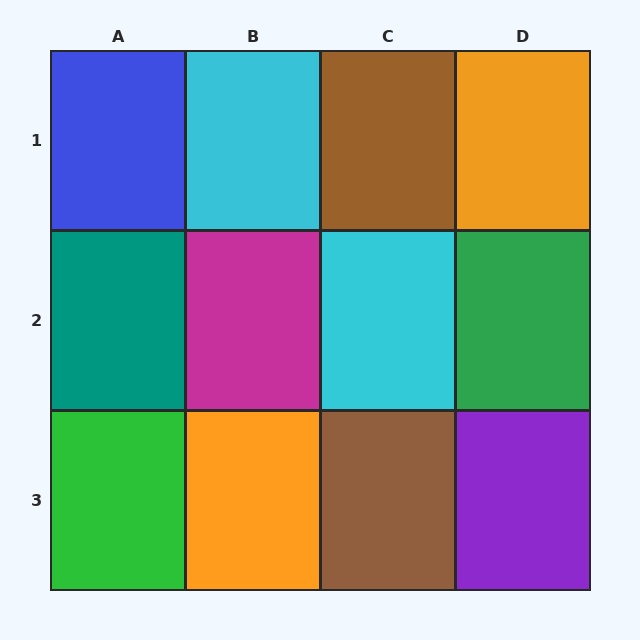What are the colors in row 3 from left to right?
Green, orange, brown, purple.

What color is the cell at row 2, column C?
Cyan.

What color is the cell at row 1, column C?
Brown.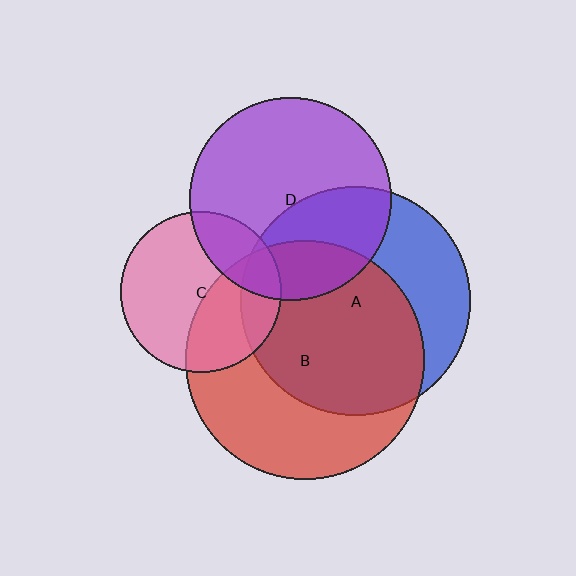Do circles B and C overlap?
Yes.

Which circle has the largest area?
Circle B (red).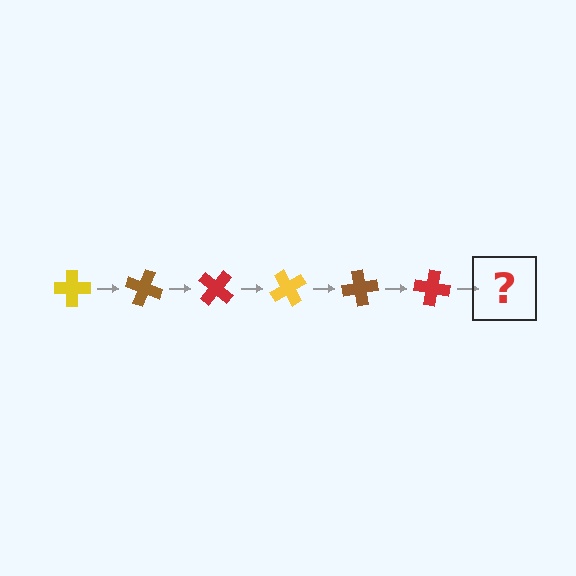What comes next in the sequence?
The next element should be a yellow cross, rotated 120 degrees from the start.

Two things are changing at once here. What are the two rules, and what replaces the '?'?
The two rules are that it rotates 20 degrees each step and the color cycles through yellow, brown, and red. The '?' should be a yellow cross, rotated 120 degrees from the start.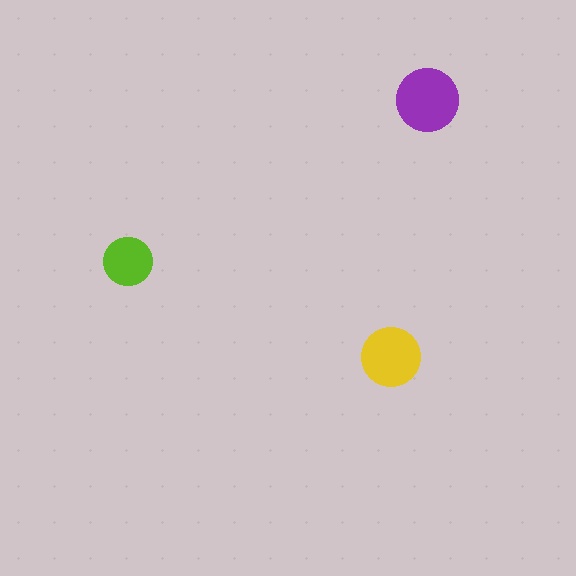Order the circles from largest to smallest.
the purple one, the yellow one, the lime one.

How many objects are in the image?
There are 3 objects in the image.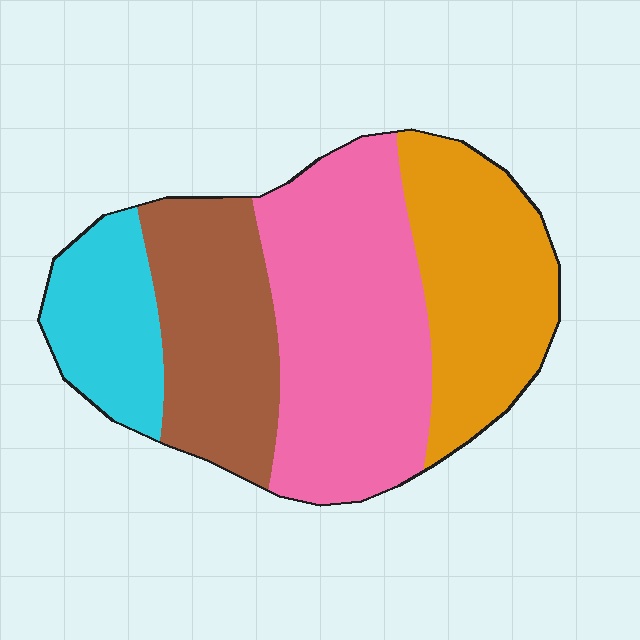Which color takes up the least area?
Cyan, at roughly 15%.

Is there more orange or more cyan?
Orange.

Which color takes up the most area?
Pink, at roughly 35%.